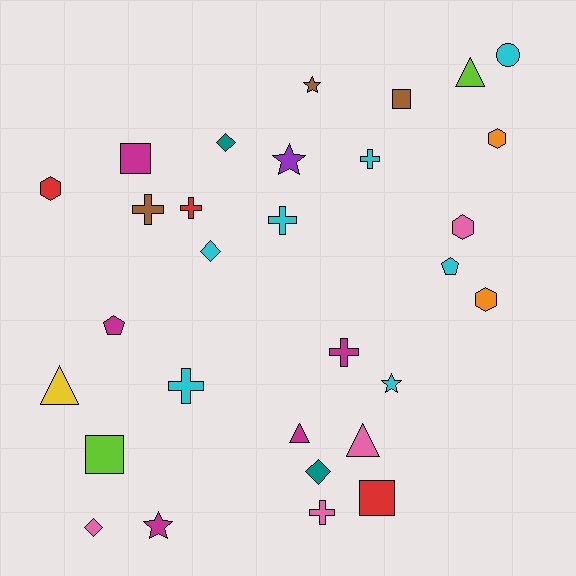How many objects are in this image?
There are 30 objects.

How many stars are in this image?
There are 4 stars.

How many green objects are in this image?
There are no green objects.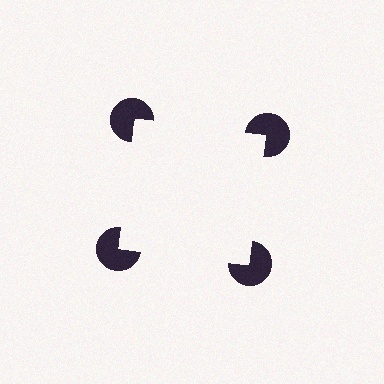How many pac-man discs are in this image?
There are 4 — one at each vertex of the illusory square.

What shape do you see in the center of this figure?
An illusory square — its edges are inferred from the aligned wedge cuts in the pac-man discs, not physically drawn.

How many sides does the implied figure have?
4 sides.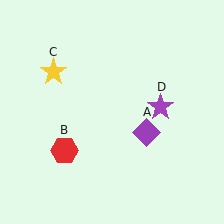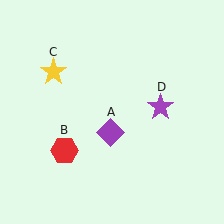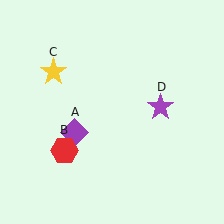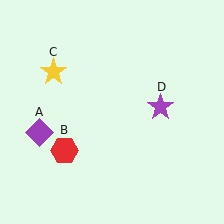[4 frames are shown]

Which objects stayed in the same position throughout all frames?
Red hexagon (object B) and yellow star (object C) and purple star (object D) remained stationary.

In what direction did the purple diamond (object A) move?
The purple diamond (object A) moved left.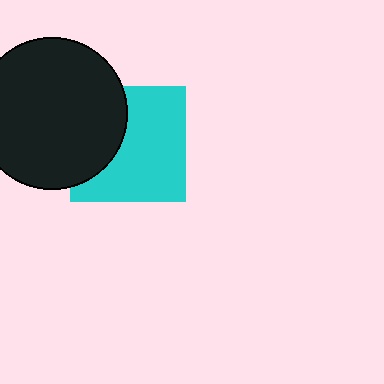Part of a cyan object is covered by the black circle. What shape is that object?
It is a square.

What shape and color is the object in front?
The object in front is a black circle.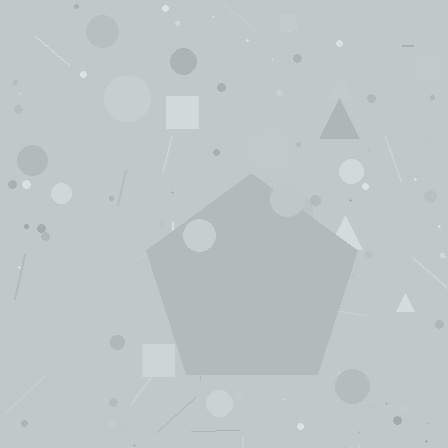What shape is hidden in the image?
A pentagon is hidden in the image.